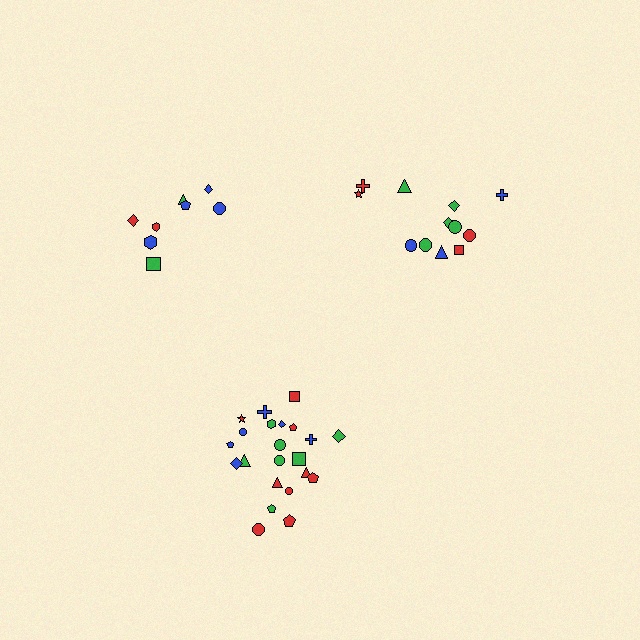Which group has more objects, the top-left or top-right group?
The top-right group.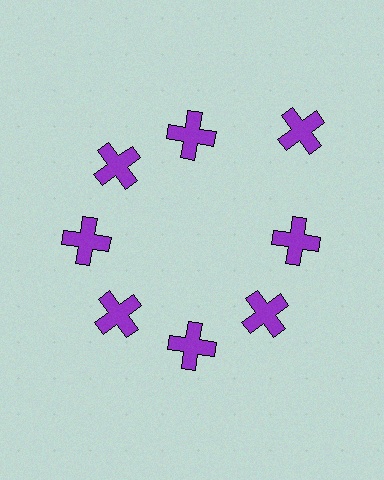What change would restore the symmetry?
The symmetry would be restored by moving it inward, back onto the ring so that all 8 crosses sit at equal angles and equal distance from the center.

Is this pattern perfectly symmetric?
No. The 8 purple crosses are arranged in a ring, but one element near the 2 o'clock position is pushed outward from the center, breaking the 8-fold rotational symmetry.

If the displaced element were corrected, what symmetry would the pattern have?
It would have 8-fold rotational symmetry — the pattern would map onto itself every 45 degrees.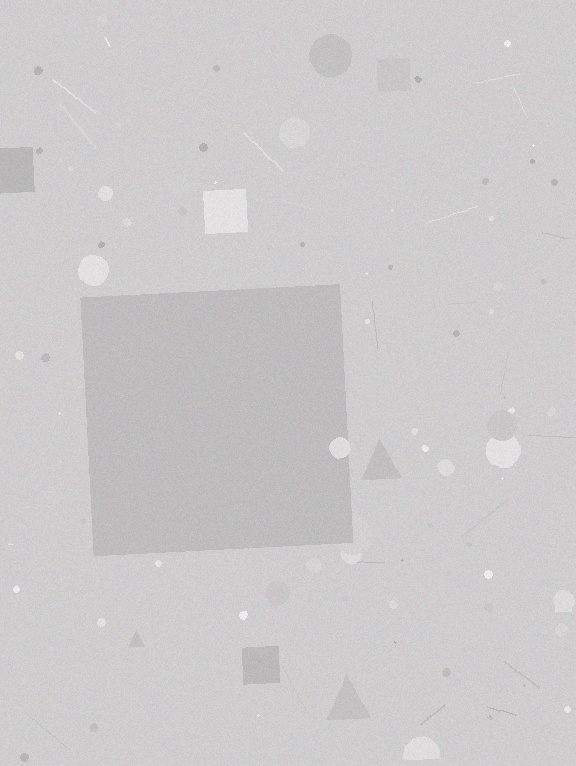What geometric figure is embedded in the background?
A square is embedded in the background.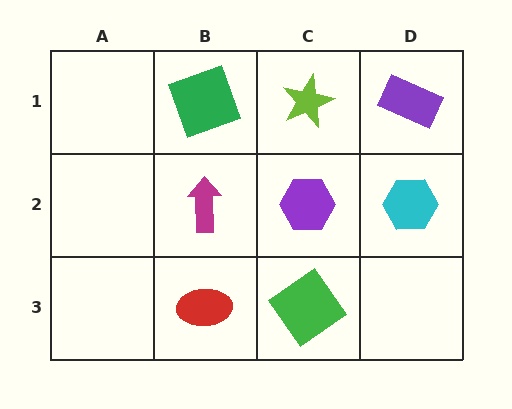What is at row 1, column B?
A green square.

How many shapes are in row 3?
2 shapes.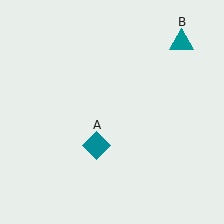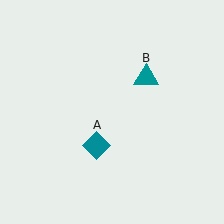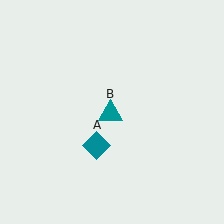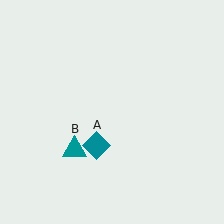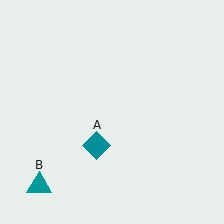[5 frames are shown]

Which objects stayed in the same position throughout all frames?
Teal diamond (object A) remained stationary.